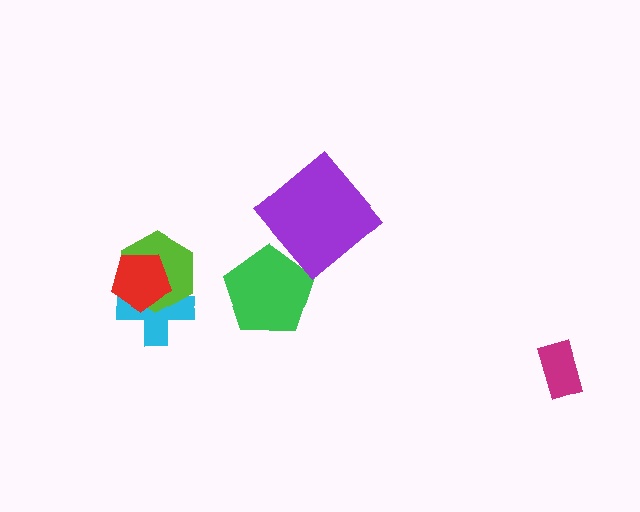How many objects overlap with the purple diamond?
0 objects overlap with the purple diamond.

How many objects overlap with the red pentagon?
2 objects overlap with the red pentagon.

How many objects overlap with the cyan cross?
2 objects overlap with the cyan cross.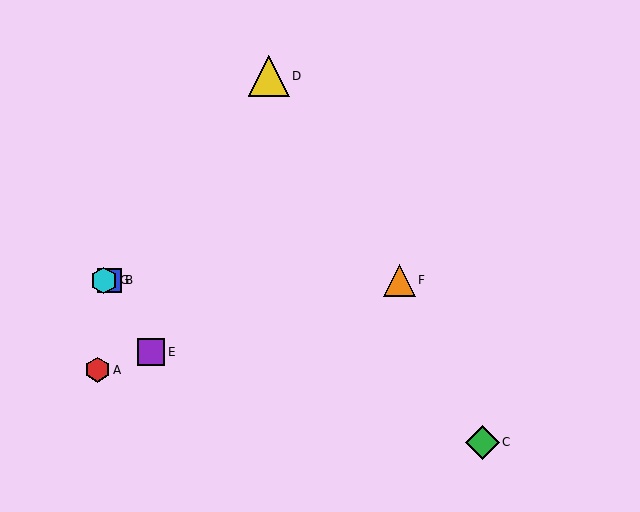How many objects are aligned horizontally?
3 objects (B, F, G) are aligned horizontally.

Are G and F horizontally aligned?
Yes, both are at y≈280.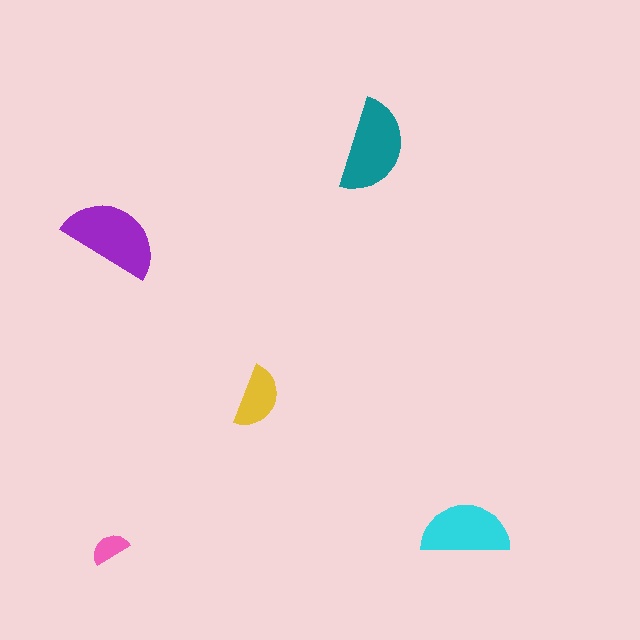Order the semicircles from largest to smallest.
the purple one, the teal one, the cyan one, the yellow one, the pink one.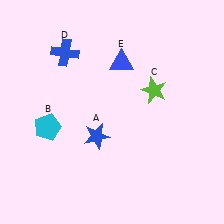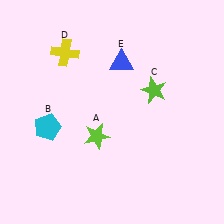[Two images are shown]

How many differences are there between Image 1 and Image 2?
There are 2 differences between the two images.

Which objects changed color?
A changed from blue to lime. D changed from blue to yellow.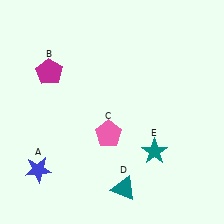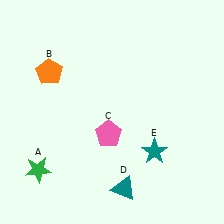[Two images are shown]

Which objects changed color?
A changed from blue to green. B changed from magenta to orange.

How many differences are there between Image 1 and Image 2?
There are 2 differences between the two images.